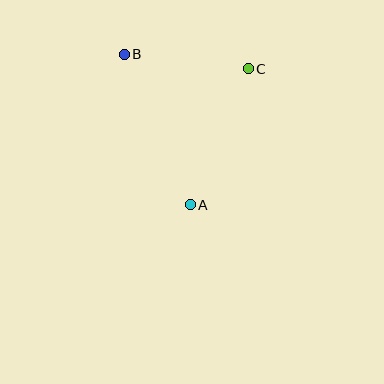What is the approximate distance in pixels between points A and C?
The distance between A and C is approximately 148 pixels.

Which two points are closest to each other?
Points B and C are closest to each other.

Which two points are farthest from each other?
Points A and B are farthest from each other.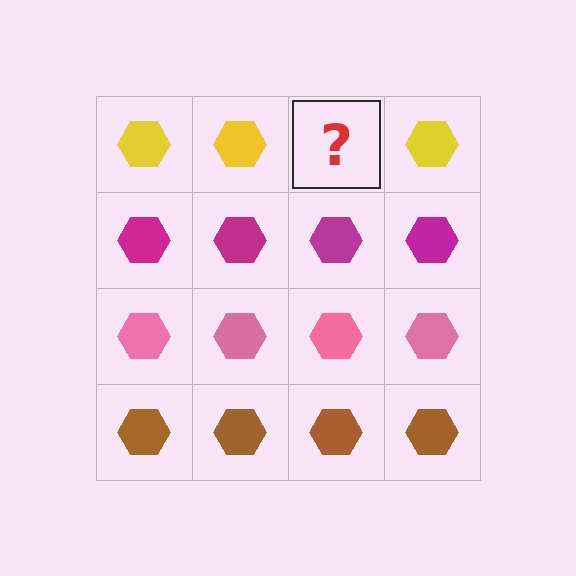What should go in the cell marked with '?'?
The missing cell should contain a yellow hexagon.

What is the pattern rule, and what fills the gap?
The rule is that each row has a consistent color. The gap should be filled with a yellow hexagon.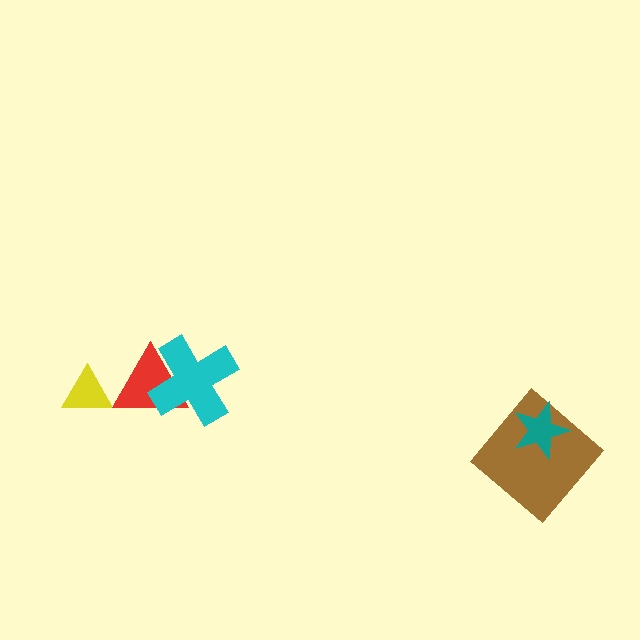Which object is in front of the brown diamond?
The teal star is in front of the brown diamond.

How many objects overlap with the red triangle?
2 objects overlap with the red triangle.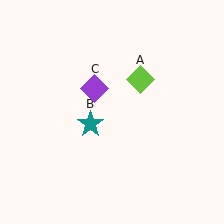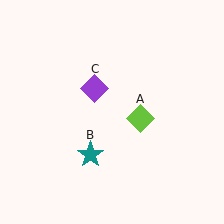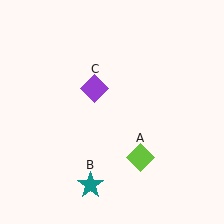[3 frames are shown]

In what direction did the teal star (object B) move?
The teal star (object B) moved down.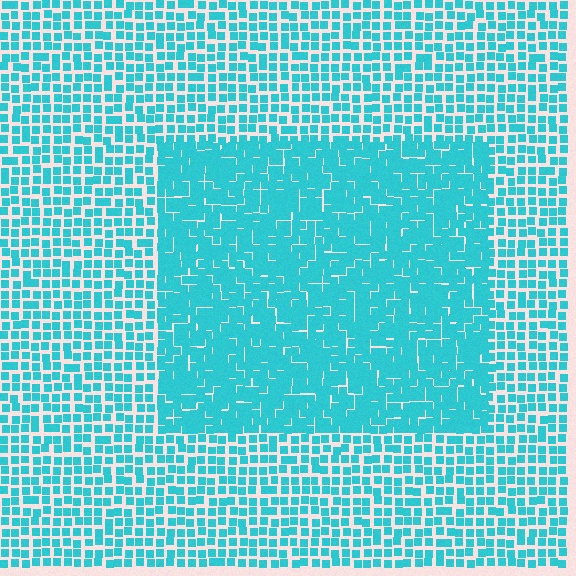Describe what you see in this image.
The image contains small cyan elements arranged at two different densities. A rectangle-shaped region is visible where the elements are more densely packed than the surrounding area.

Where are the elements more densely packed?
The elements are more densely packed inside the rectangle boundary.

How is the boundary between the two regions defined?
The boundary is defined by a change in element density (approximately 1.7x ratio). All elements are the same color, size, and shape.